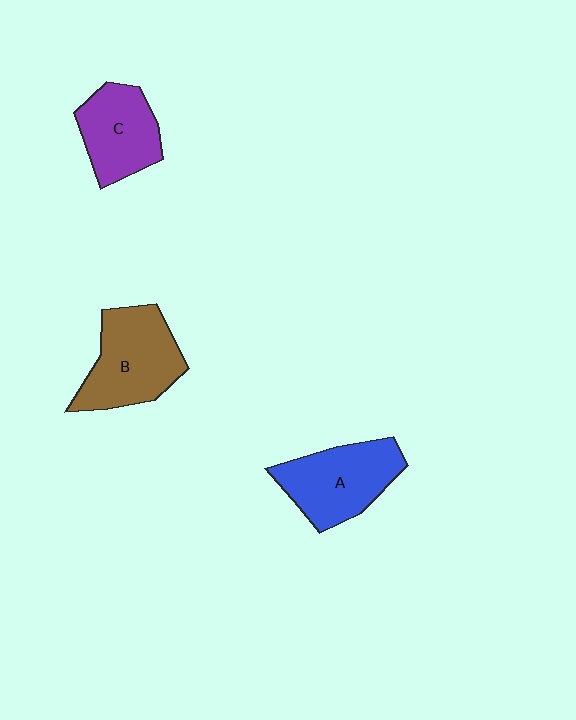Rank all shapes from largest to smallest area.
From largest to smallest: B (brown), A (blue), C (purple).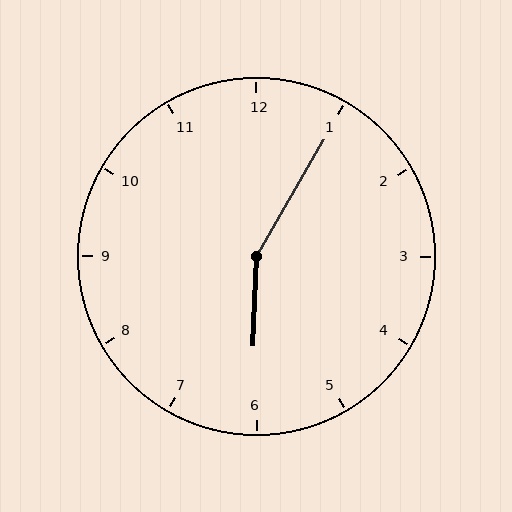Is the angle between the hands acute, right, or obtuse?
It is obtuse.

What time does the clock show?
6:05.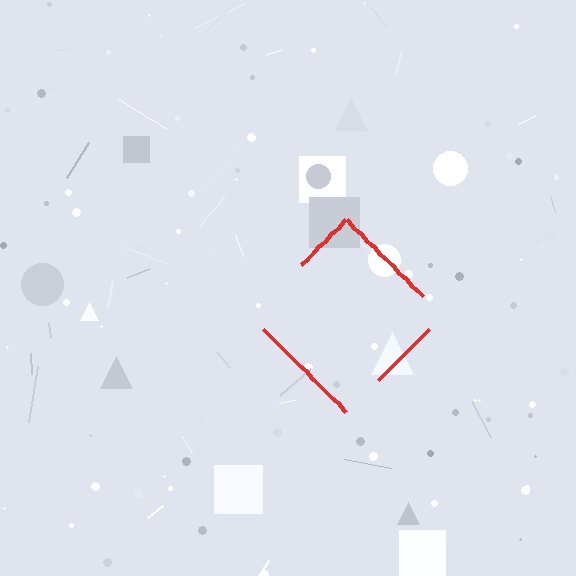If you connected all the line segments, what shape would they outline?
They would outline a diamond.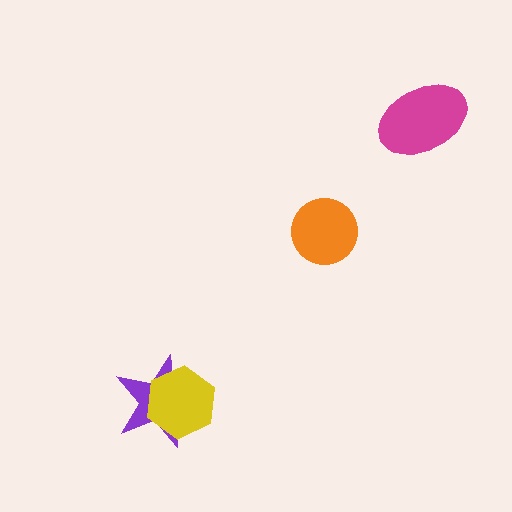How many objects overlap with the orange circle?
0 objects overlap with the orange circle.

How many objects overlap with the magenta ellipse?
0 objects overlap with the magenta ellipse.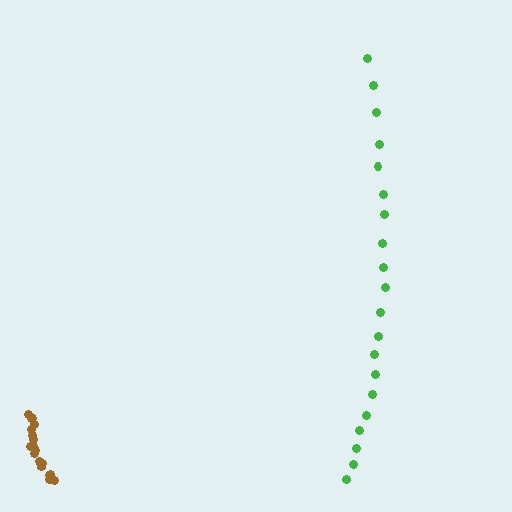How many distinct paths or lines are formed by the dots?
There are 2 distinct paths.